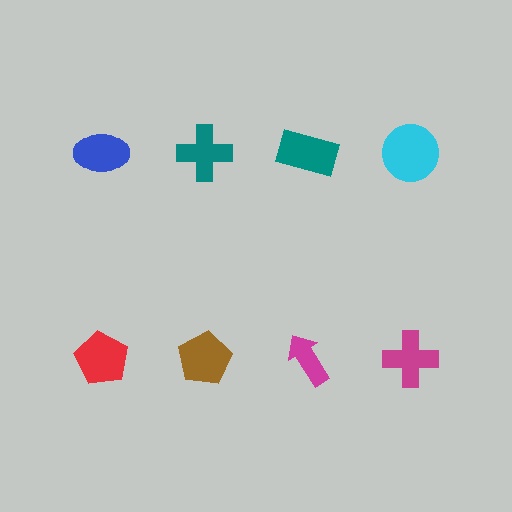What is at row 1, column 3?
A teal rectangle.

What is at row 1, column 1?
A blue ellipse.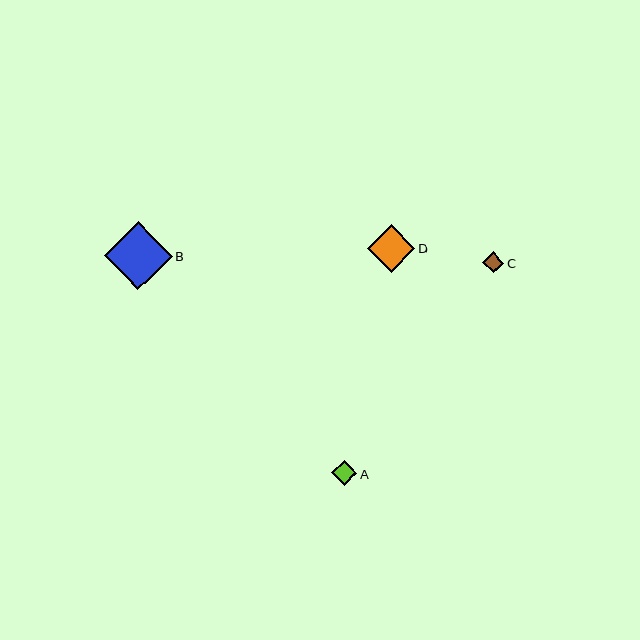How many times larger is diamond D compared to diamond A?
Diamond D is approximately 1.9 times the size of diamond A.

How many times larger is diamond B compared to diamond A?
Diamond B is approximately 2.7 times the size of diamond A.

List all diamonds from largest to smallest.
From largest to smallest: B, D, A, C.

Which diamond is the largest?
Diamond B is the largest with a size of approximately 68 pixels.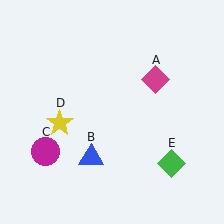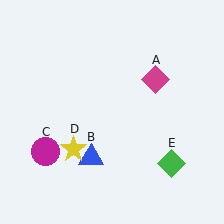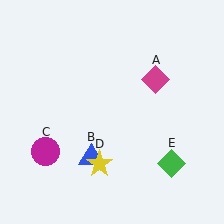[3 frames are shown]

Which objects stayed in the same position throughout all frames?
Magenta diamond (object A) and blue triangle (object B) and magenta circle (object C) and green diamond (object E) remained stationary.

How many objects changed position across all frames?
1 object changed position: yellow star (object D).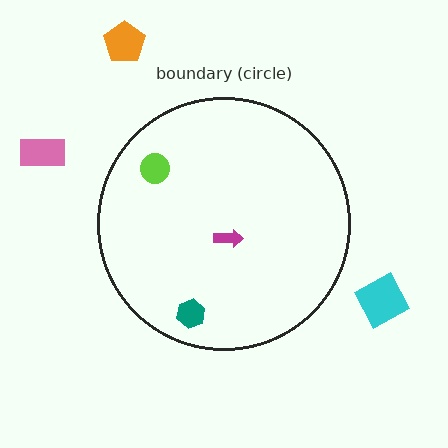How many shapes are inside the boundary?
3 inside, 3 outside.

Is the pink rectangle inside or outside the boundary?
Outside.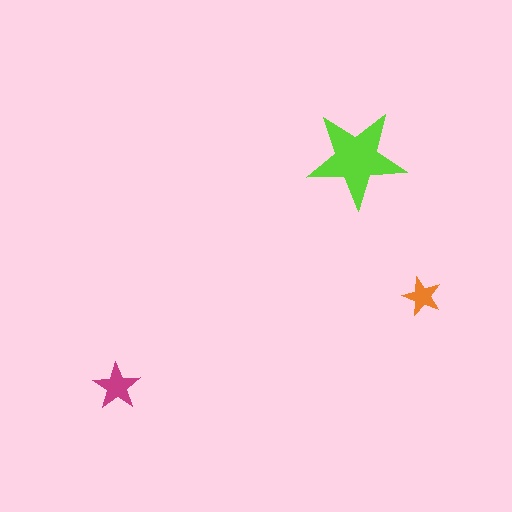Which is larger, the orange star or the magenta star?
The magenta one.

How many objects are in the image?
There are 3 objects in the image.